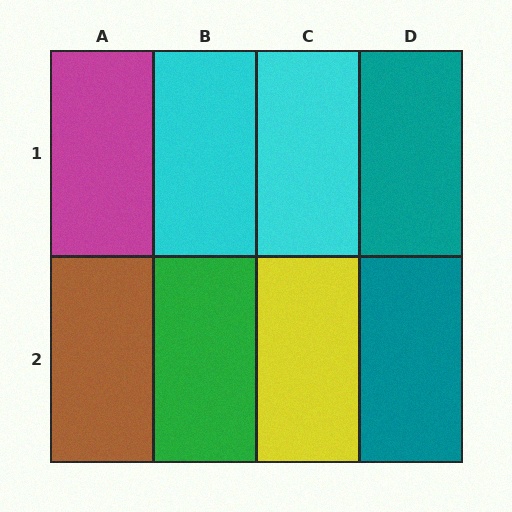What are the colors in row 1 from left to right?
Magenta, cyan, cyan, teal.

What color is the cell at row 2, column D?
Teal.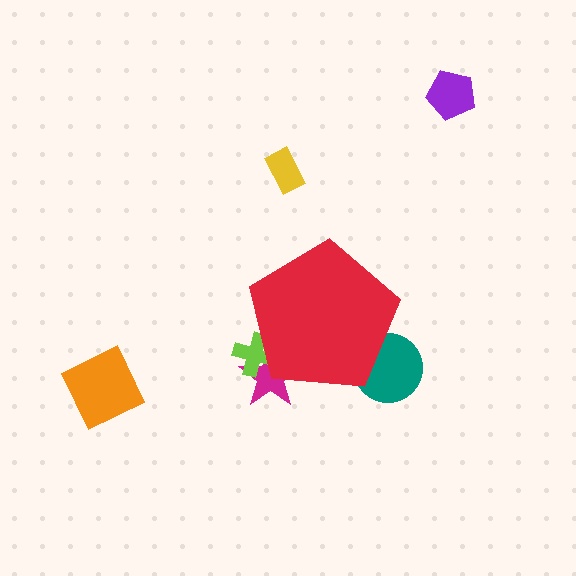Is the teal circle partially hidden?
Yes, the teal circle is partially hidden behind the red pentagon.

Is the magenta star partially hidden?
Yes, the magenta star is partially hidden behind the red pentagon.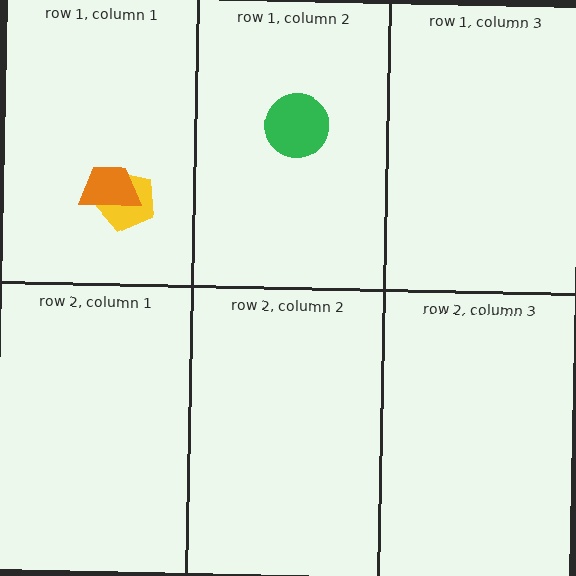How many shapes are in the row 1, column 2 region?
1.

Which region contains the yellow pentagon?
The row 1, column 1 region.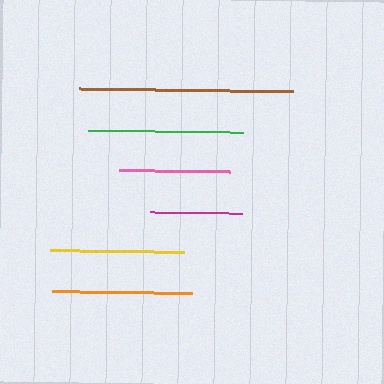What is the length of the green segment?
The green segment is approximately 155 pixels long.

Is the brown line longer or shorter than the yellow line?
The brown line is longer than the yellow line.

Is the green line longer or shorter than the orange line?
The green line is longer than the orange line.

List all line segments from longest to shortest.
From longest to shortest: brown, green, orange, yellow, pink, magenta.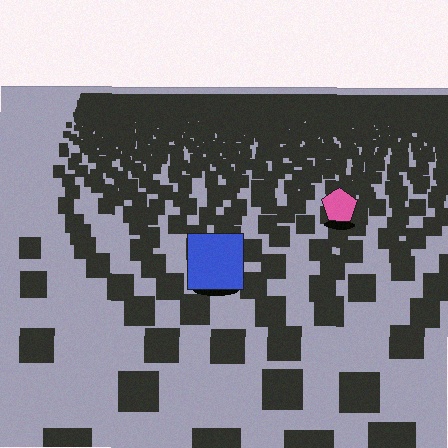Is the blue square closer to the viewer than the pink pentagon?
Yes. The blue square is closer — you can tell from the texture gradient: the ground texture is coarser near it.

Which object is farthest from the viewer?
The pink pentagon is farthest from the viewer. It appears smaller and the ground texture around it is denser.